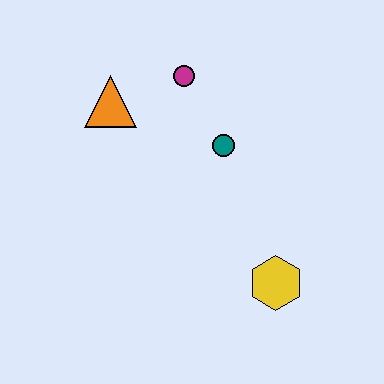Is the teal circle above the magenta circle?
No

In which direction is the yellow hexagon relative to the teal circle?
The yellow hexagon is below the teal circle.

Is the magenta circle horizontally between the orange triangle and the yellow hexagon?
Yes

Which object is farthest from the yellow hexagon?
The orange triangle is farthest from the yellow hexagon.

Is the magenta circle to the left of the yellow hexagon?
Yes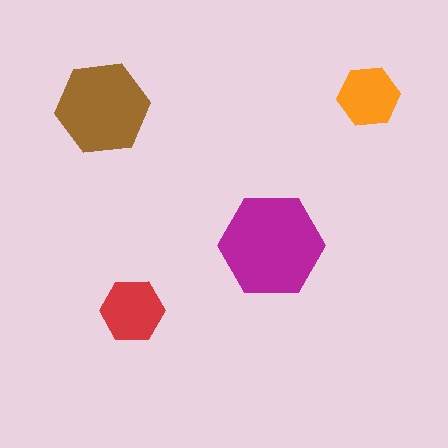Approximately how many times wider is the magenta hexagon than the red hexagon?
About 1.5 times wider.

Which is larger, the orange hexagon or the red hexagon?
The red one.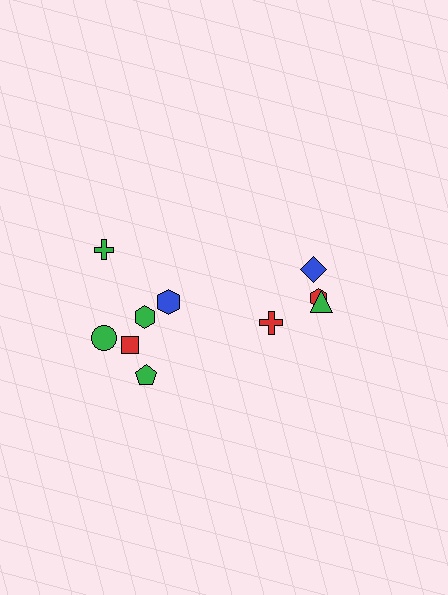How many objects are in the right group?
There are 4 objects.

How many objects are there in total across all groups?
There are 10 objects.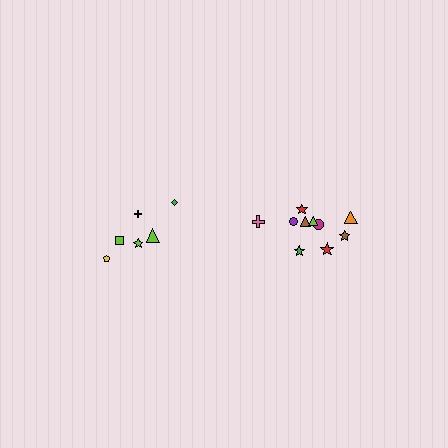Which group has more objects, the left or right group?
The right group.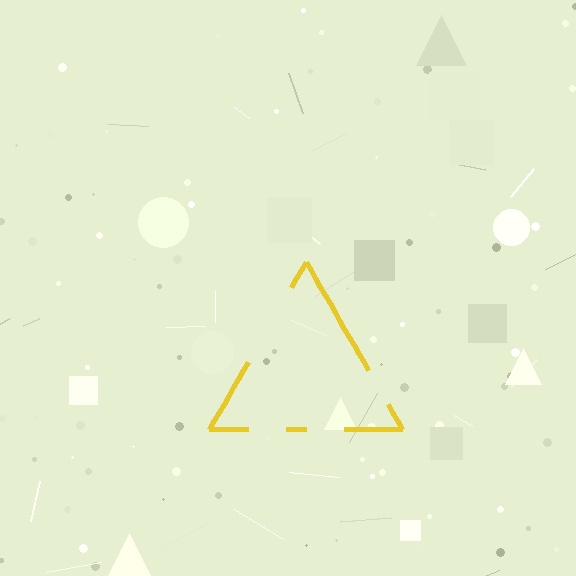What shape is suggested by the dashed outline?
The dashed outline suggests a triangle.